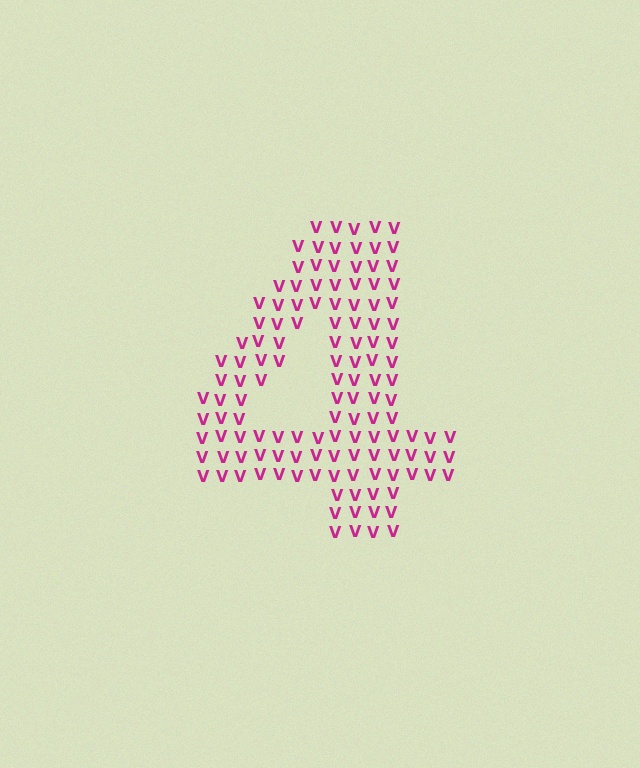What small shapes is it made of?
It is made of small letter V's.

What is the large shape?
The large shape is the digit 4.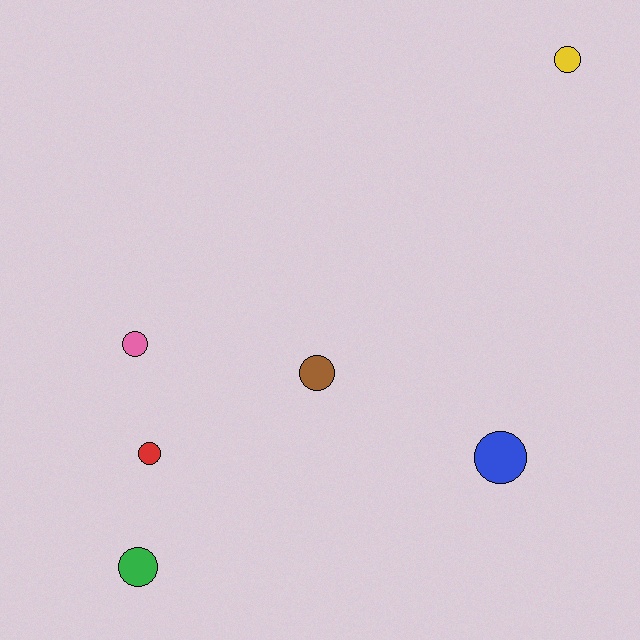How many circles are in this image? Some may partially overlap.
There are 6 circles.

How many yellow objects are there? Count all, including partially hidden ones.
There is 1 yellow object.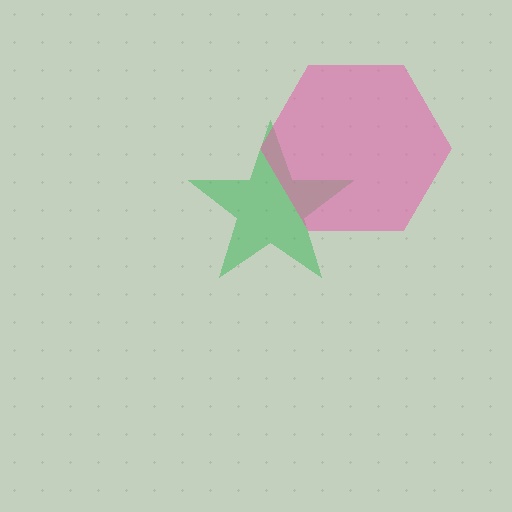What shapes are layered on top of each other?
The layered shapes are: a green star, a pink hexagon.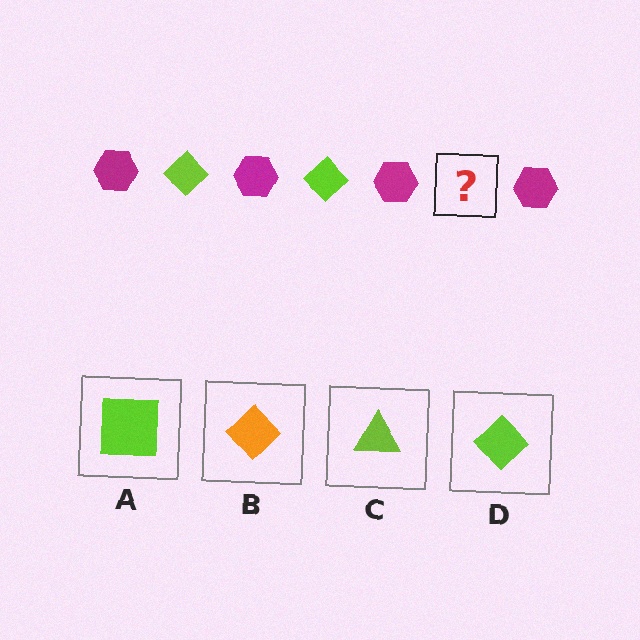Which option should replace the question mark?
Option D.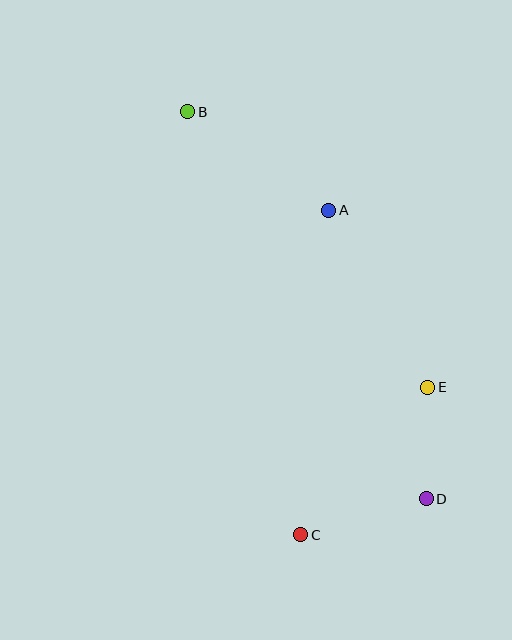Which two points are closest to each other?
Points D and E are closest to each other.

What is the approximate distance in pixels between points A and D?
The distance between A and D is approximately 305 pixels.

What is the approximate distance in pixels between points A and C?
The distance between A and C is approximately 326 pixels.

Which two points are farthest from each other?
Points B and D are farthest from each other.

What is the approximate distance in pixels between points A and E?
The distance between A and E is approximately 203 pixels.